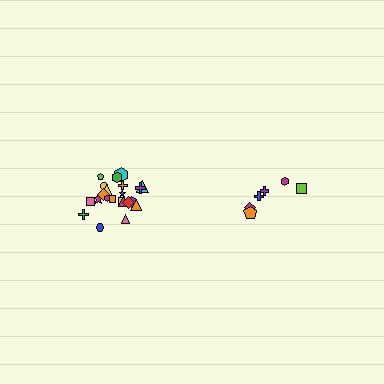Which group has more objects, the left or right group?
The left group.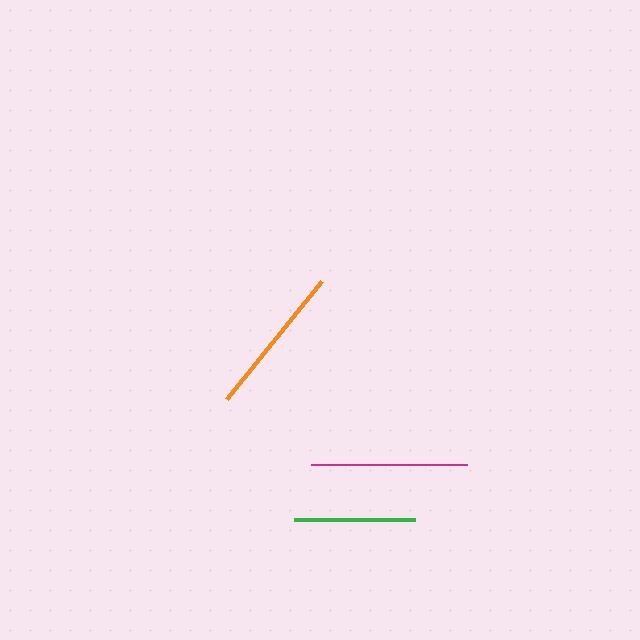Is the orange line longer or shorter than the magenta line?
The magenta line is longer than the orange line.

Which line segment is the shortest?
The green line is the shortest at approximately 120 pixels.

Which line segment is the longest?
The magenta line is the longest at approximately 156 pixels.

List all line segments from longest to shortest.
From longest to shortest: magenta, orange, green.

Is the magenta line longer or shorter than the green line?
The magenta line is longer than the green line.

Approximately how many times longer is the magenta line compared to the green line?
The magenta line is approximately 1.3 times the length of the green line.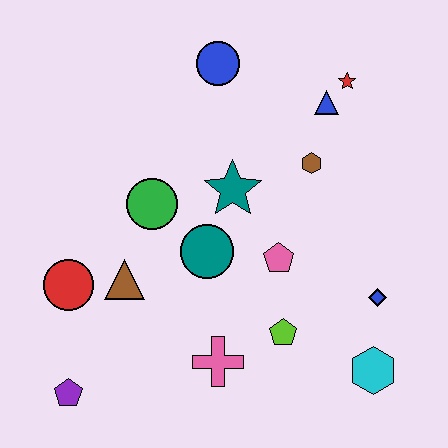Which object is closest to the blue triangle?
The red star is closest to the blue triangle.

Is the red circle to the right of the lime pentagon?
No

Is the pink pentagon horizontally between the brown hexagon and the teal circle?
Yes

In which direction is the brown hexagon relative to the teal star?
The brown hexagon is to the right of the teal star.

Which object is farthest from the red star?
The purple pentagon is farthest from the red star.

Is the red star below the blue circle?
Yes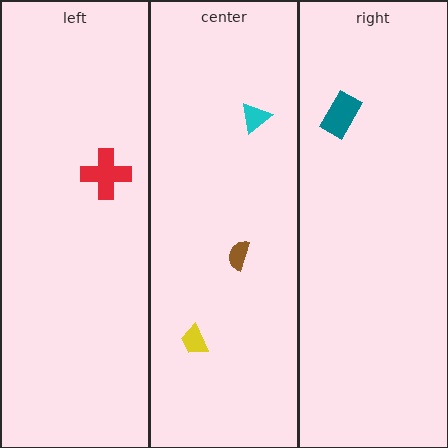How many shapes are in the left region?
1.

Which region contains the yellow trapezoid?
The center region.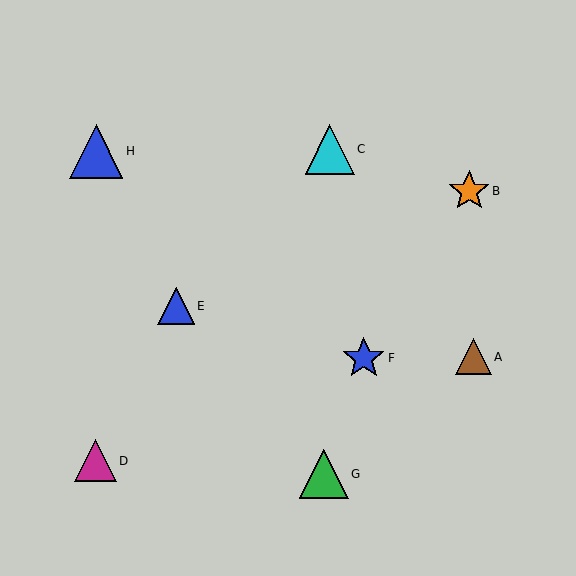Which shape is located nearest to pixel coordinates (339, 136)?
The cyan triangle (labeled C) at (330, 149) is nearest to that location.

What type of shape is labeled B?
Shape B is an orange star.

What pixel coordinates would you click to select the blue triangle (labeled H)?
Click at (96, 151) to select the blue triangle H.